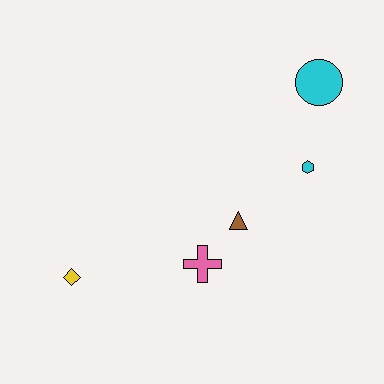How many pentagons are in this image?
There are no pentagons.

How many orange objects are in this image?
There are no orange objects.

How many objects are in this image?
There are 5 objects.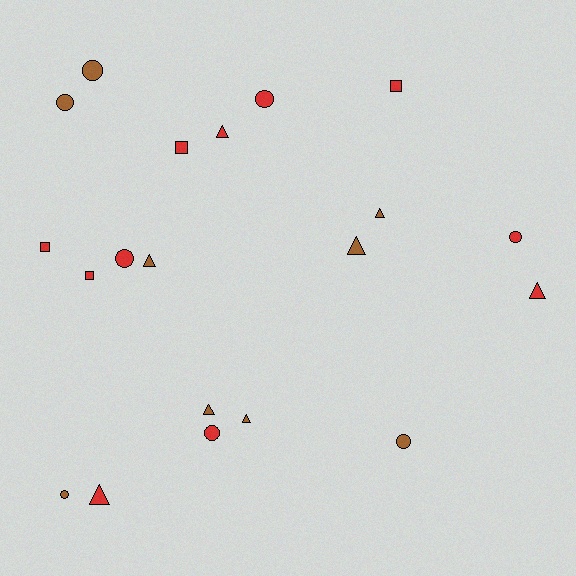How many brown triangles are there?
There are 5 brown triangles.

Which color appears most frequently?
Red, with 11 objects.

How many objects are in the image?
There are 20 objects.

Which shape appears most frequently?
Circle, with 8 objects.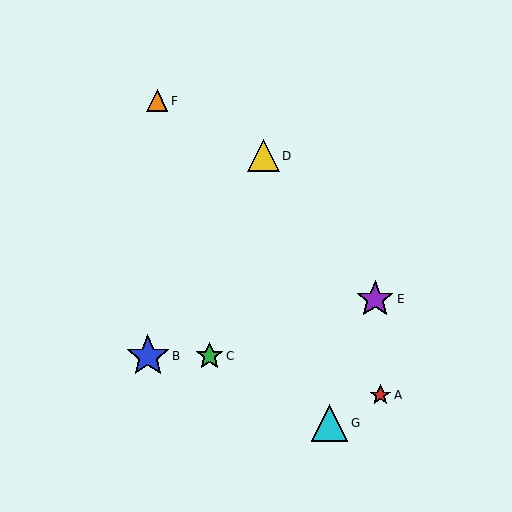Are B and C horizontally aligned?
Yes, both are at y≈356.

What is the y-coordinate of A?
Object A is at y≈395.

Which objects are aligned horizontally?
Objects B, C are aligned horizontally.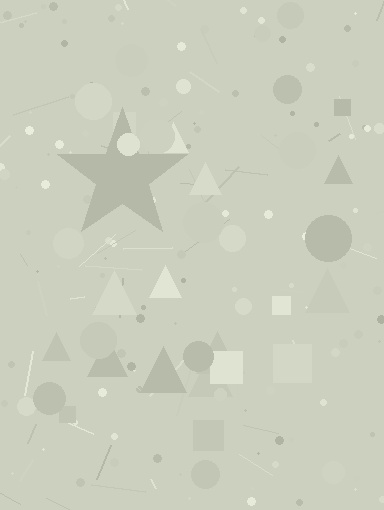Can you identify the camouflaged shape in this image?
The camouflaged shape is a star.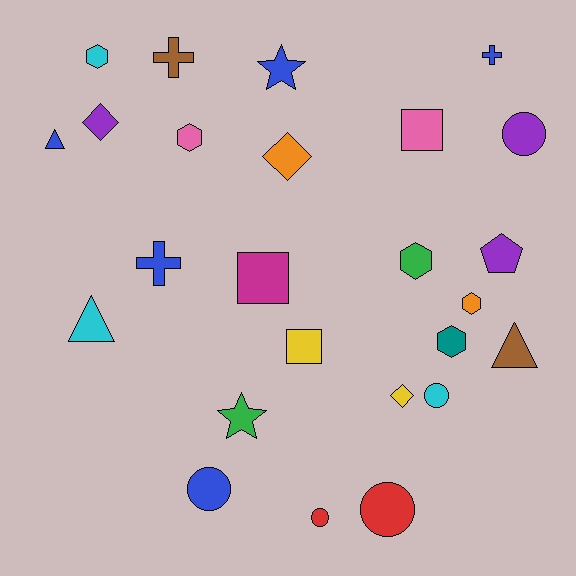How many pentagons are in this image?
There is 1 pentagon.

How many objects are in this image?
There are 25 objects.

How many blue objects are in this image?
There are 5 blue objects.